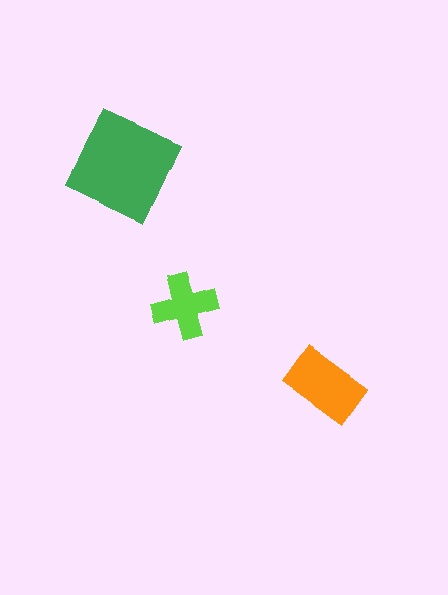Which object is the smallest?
The lime cross.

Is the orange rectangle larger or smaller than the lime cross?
Larger.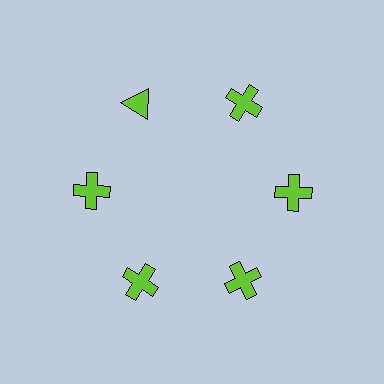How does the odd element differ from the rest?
It has a different shape: triangle instead of cross.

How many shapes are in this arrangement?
There are 6 shapes arranged in a ring pattern.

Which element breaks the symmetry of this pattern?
The lime triangle at roughly the 11 o'clock position breaks the symmetry. All other shapes are lime crosses.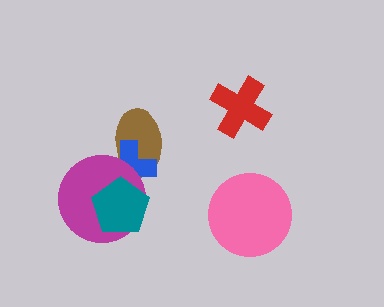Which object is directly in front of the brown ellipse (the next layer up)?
The blue cross is directly in front of the brown ellipse.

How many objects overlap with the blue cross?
3 objects overlap with the blue cross.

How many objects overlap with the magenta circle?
3 objects overlap with the magenta circle.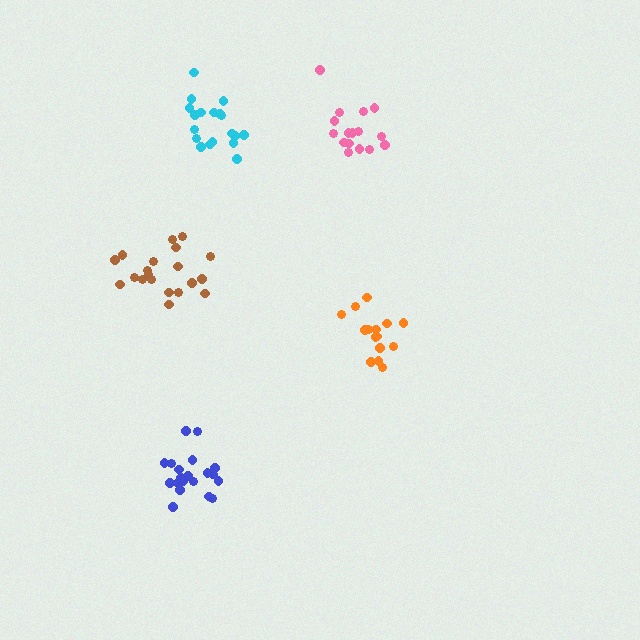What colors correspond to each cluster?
The clusters are colored: orange, brown, pink, blue, cyan.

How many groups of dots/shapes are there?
There are 5 groups.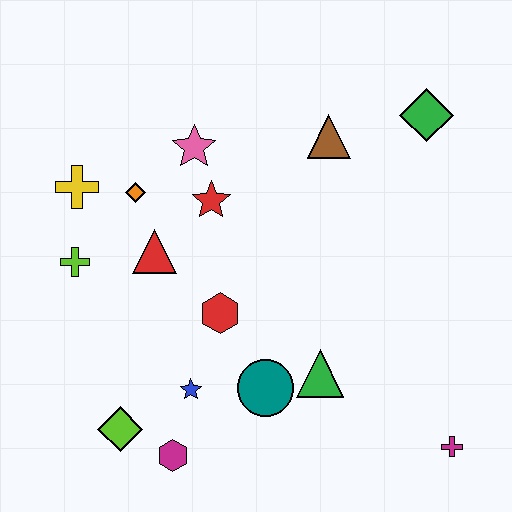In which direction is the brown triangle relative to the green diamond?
The brown triangle is to the left of the green diamond.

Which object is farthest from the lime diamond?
The green diamond is farthest from the lime diamond.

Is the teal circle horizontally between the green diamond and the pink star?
Yes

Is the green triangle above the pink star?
No